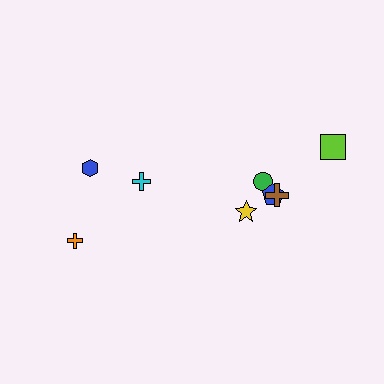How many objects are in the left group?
There are 3 objects.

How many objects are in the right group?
There are 5 objects.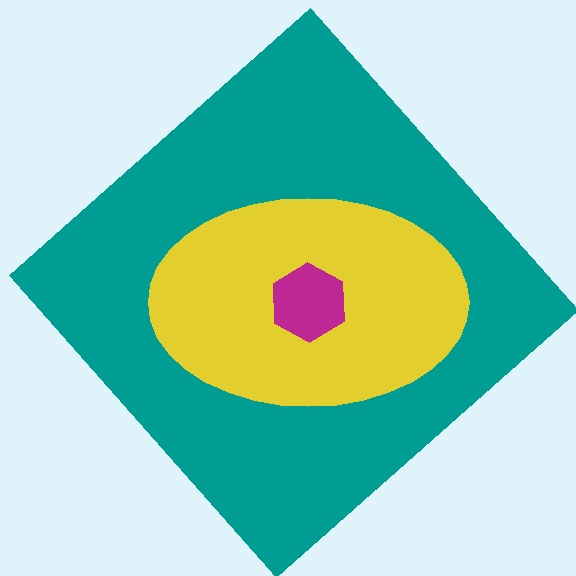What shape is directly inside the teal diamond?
The yellow ellipse.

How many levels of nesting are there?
3.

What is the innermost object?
The magenta hexagon.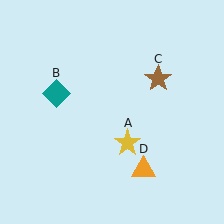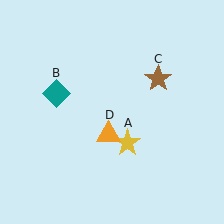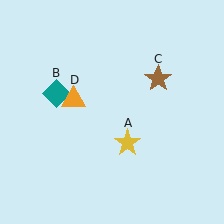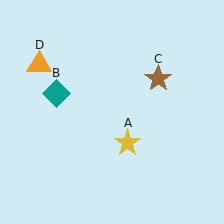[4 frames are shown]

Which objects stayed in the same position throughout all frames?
Yellow star (object A) and teal diamond (object B) and brown star (object C) remained stationary.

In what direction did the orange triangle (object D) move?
The orange triangle (object D) moved up and to the left.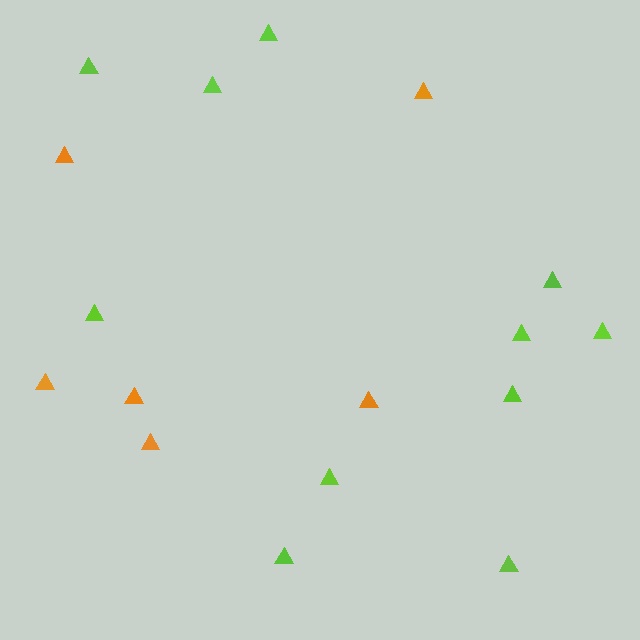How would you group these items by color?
There are 2 groups: one group of orange triangles (6) and one group of lime triangles (11).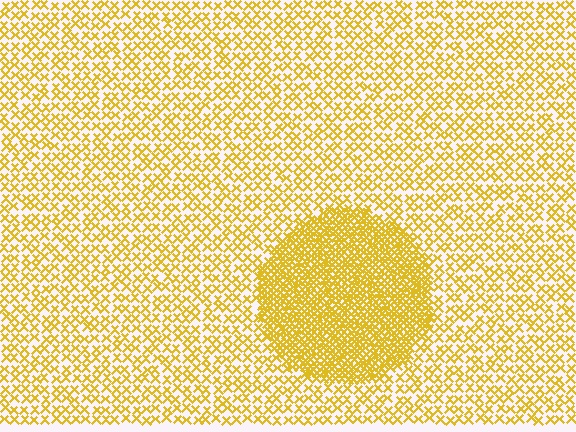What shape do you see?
I see a circle.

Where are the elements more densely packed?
The elements are more densely packed inside the circle boundary.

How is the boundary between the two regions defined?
The boundary is defined by a change in element density (approximately 2.7x ratio). All elements are the same color, size, and shape.